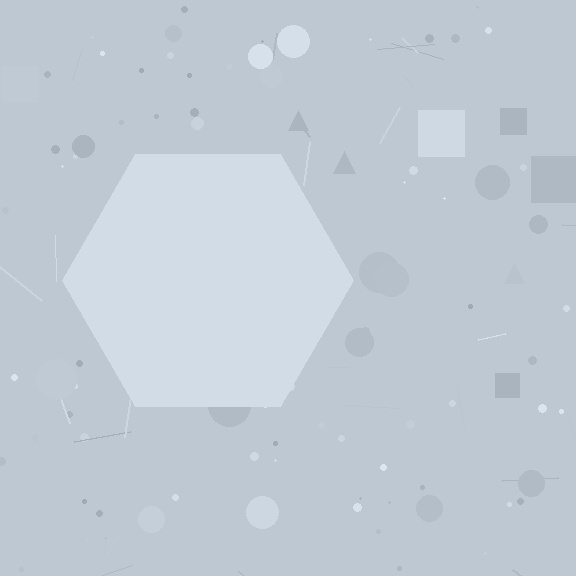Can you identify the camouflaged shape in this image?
The camouflaged shape is a hexagon.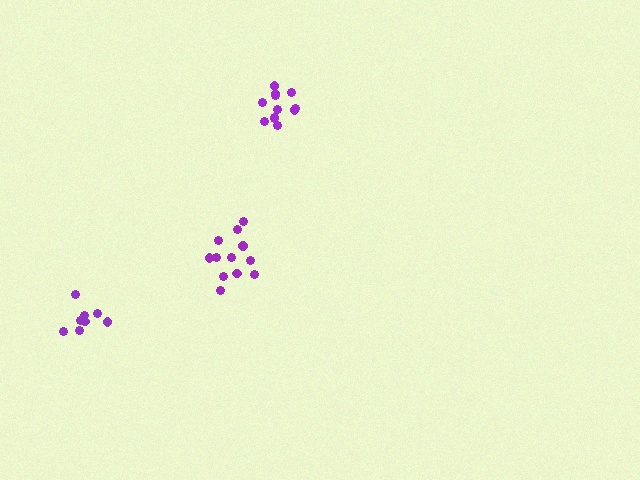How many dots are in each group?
Group 1: 8 dots, Group 2: 12 dots, Group 3: 12 dots (32 total).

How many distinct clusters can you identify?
There are 3 distinct clusters.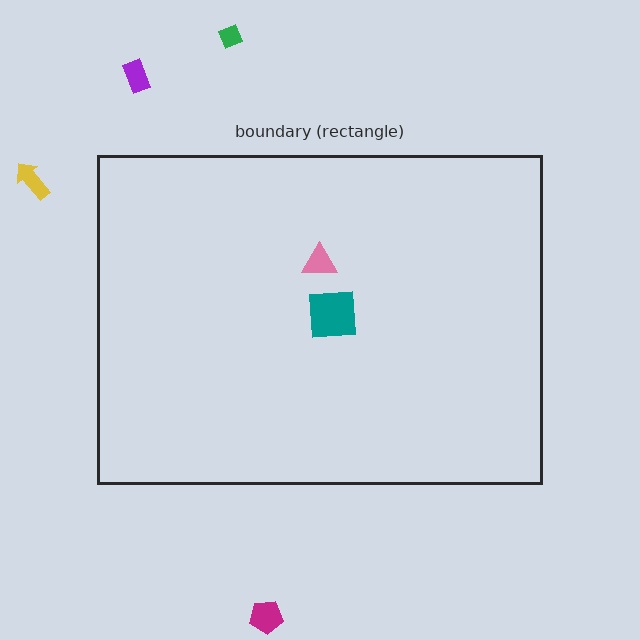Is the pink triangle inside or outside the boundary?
Inside.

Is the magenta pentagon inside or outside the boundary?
Outside.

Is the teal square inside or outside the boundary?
Inside.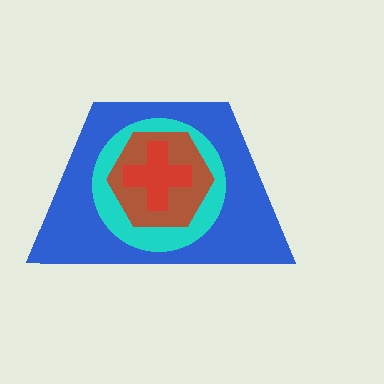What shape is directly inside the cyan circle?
The brown hexagon.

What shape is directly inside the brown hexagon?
The red cross.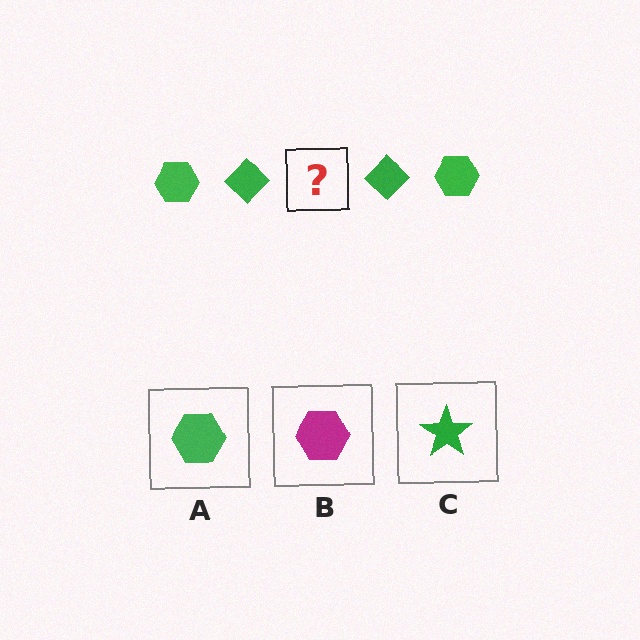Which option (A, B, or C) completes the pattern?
A.